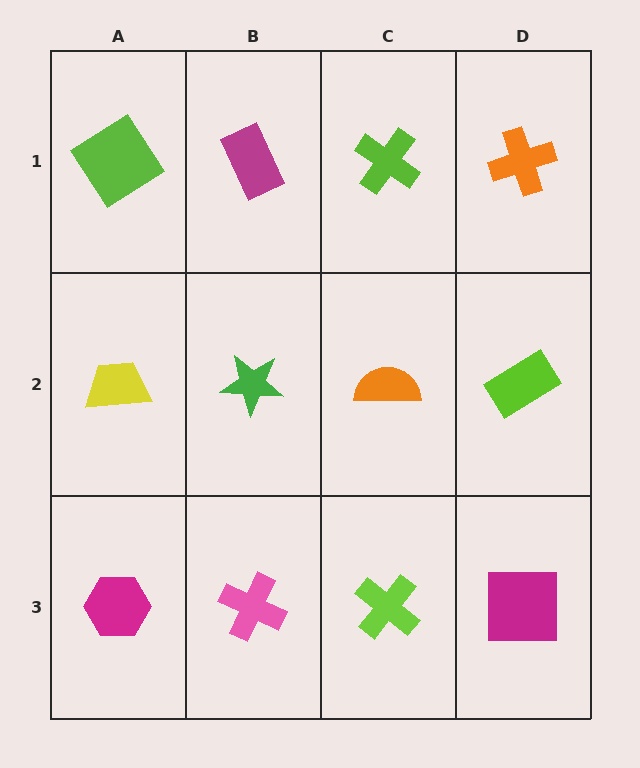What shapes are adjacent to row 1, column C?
An orange semicircle (row 2, column C), a magenta rectangle (row 1, column B), an orange cross (row 1, column D).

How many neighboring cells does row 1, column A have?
2.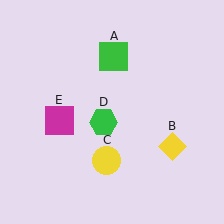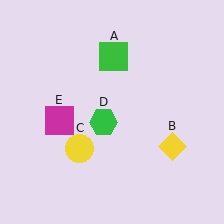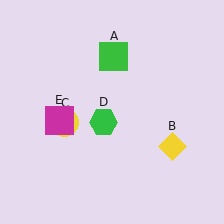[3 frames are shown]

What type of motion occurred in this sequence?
The yellow circle (object C) rotated clockwise around the center of the scene.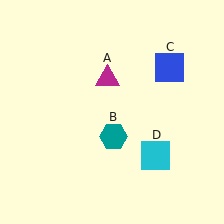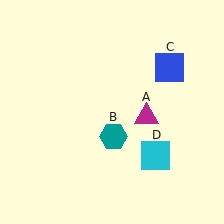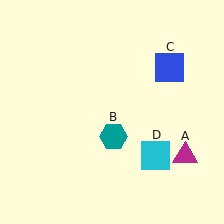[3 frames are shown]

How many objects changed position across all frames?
1 object changed position: magenta triangle (object A).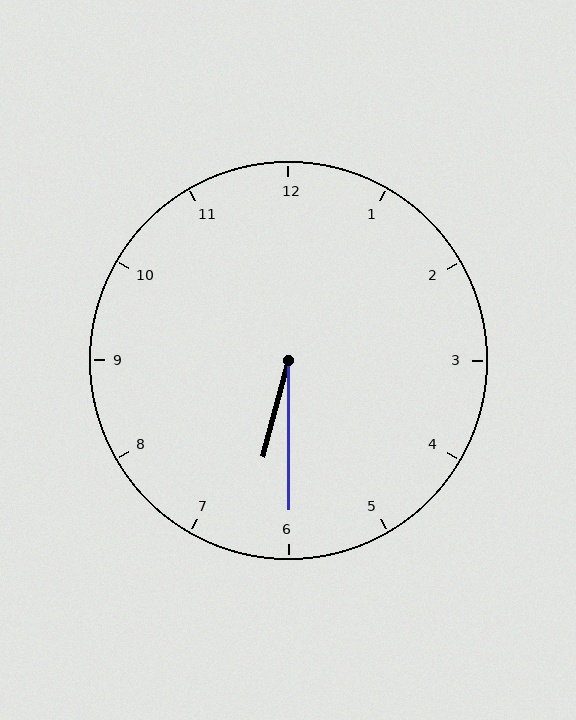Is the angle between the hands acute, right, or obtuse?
It is acute.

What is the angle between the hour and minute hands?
Approximately 15 degrees.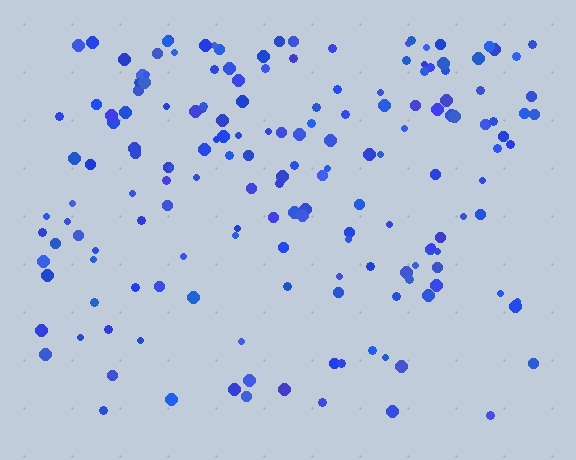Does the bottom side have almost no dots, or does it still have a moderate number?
Still a moderate number, just noticeably fewer than the top.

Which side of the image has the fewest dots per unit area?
The bottom.